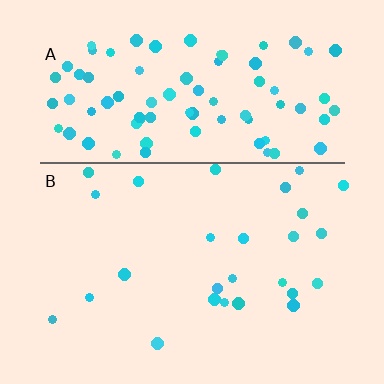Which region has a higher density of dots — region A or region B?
A (the top).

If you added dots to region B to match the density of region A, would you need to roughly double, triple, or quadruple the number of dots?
Approximately triple.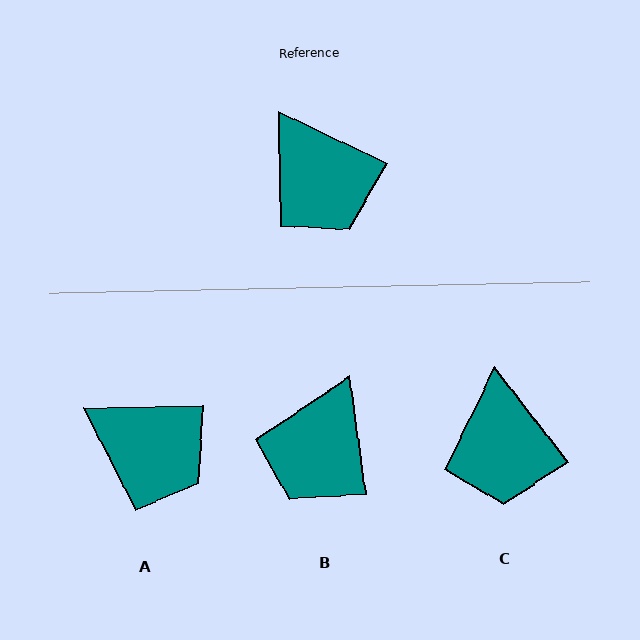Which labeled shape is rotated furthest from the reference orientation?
B, about 57 degrees away.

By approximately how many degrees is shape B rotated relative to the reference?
Approximately 57 degrees clockwise.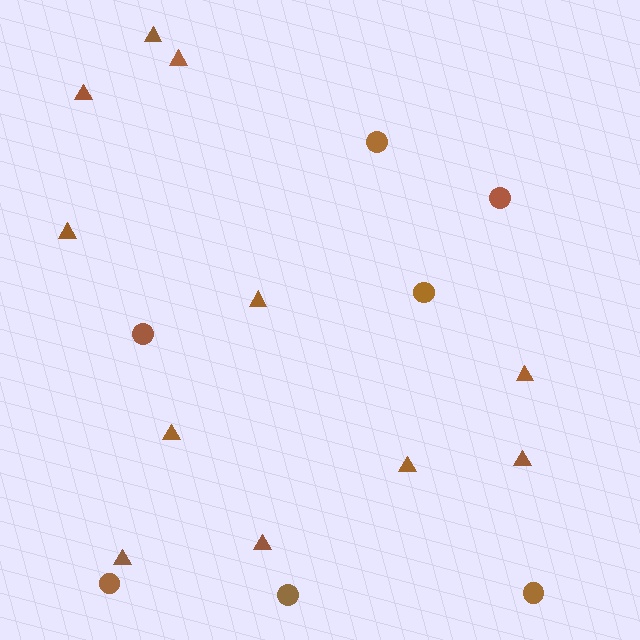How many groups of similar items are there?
There are 2 groups: one group of triangles (11) and one group of circles (7).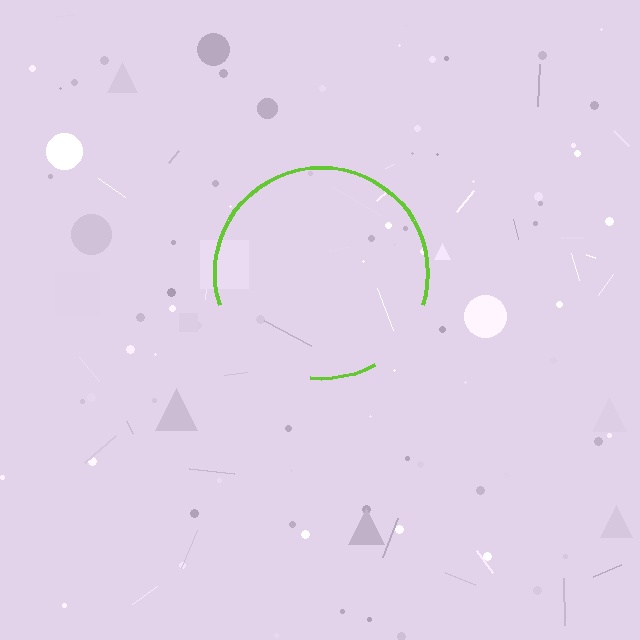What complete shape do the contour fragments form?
The contour fragments form a circle.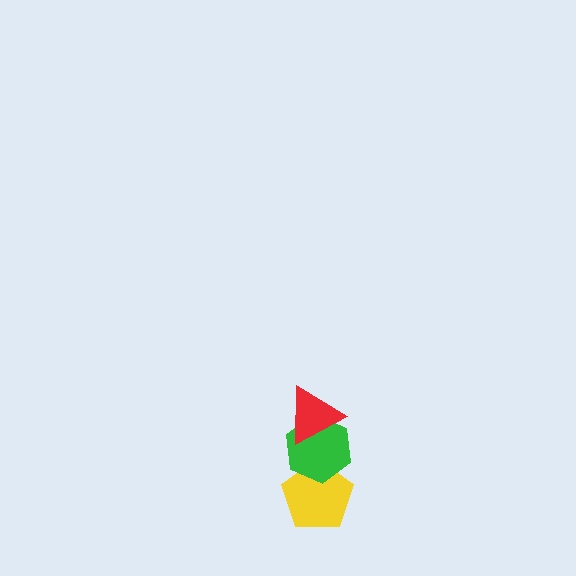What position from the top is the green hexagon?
The green hexagon is 2nd from the top.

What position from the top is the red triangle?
The red triangle is 1st from the top.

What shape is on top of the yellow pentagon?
The green hexagon is on top of the yellow pentagon.